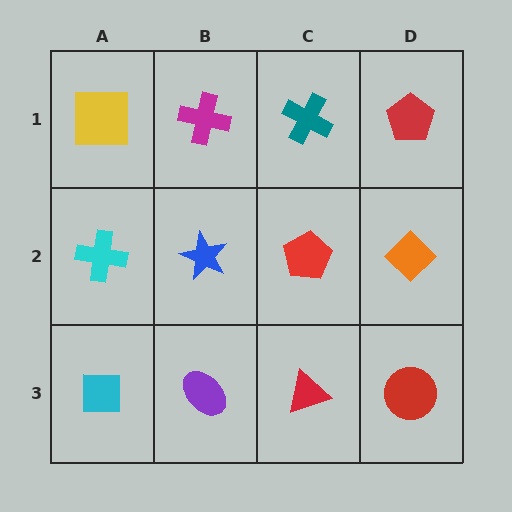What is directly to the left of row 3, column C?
A purple ellipse.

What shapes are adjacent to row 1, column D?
An orange diamond (row 2, column D), a teal cross (row 1, column C).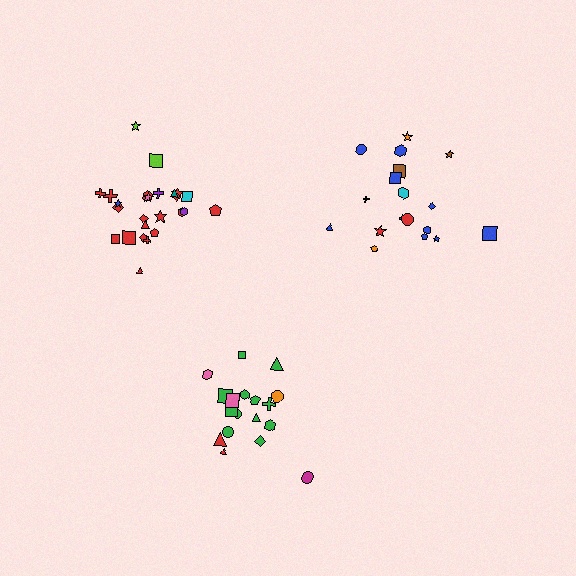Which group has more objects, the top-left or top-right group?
The top-left group.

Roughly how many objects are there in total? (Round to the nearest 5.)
Roughly 60 objects in total.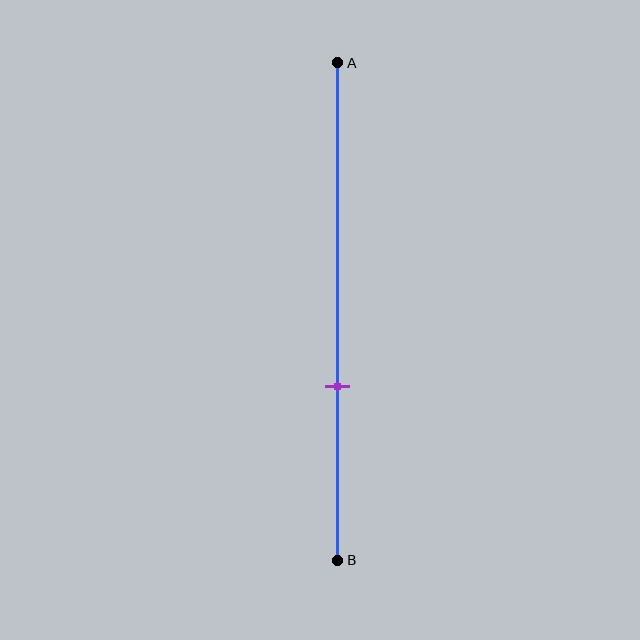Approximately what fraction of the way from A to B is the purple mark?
The purple mark is approximately 65% of the way from A to B.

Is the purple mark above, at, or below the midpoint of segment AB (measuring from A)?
The purple mark is below the midpoint of segment AB.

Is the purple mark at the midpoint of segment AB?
No, the mark is at about 65% from A, not at the 50% midpoint.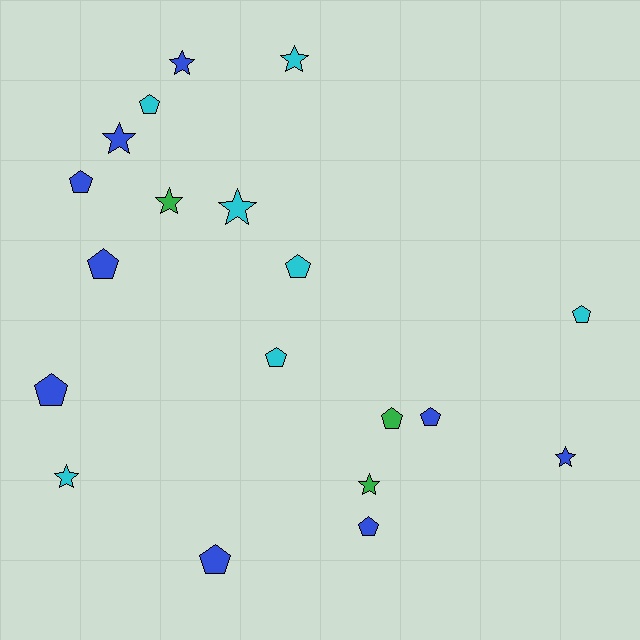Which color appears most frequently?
Blue, with 9 objects.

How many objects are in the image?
There are 19 objects.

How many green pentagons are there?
There is 1 green pentagon.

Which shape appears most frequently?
Pentagon, with 11 objects.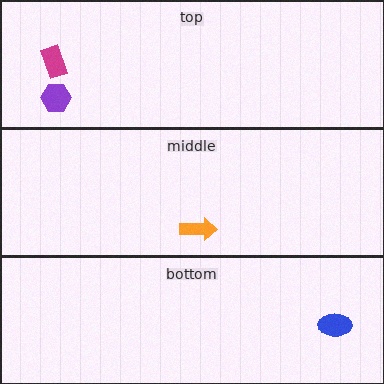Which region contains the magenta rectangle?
The top region.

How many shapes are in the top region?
2.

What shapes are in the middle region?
The orange arrow.